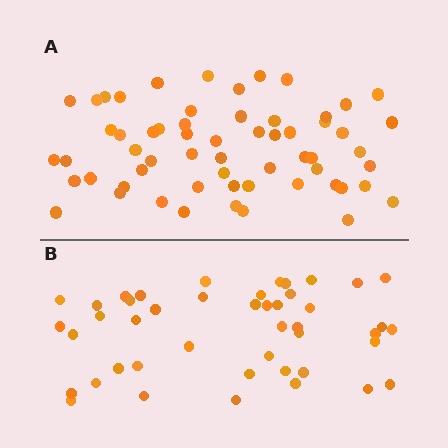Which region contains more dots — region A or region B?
Region A (the top region) has more dots.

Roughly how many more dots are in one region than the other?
Region A has approximately 15 more dots than region B.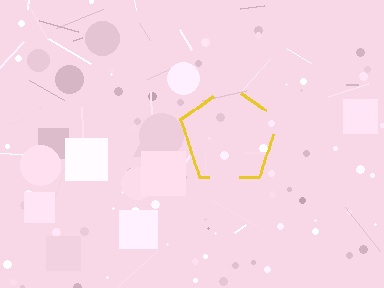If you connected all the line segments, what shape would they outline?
They would outline a pentagon.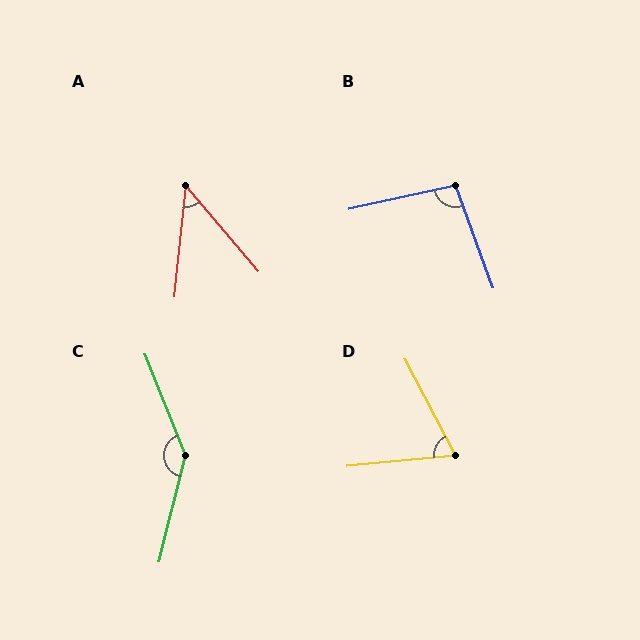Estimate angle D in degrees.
Approximately 68 degrees.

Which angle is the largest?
C, at approximately 144 degrees.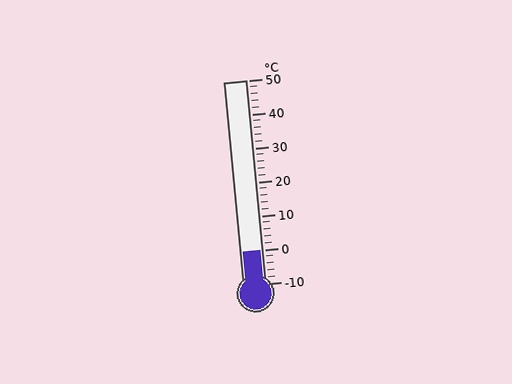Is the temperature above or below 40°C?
The temperature is below 40°C.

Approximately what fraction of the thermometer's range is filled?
The thermometer is filled to approximately 15% of its range.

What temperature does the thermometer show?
The thermometer shows approximately 0°C.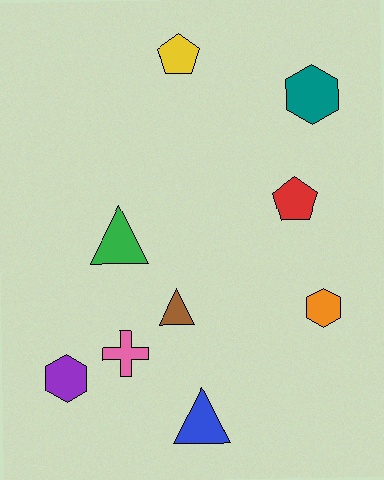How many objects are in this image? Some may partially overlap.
There are 9 objects.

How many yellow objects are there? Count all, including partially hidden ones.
There is 1 yellow object.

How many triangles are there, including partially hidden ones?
There are 3 triangles.